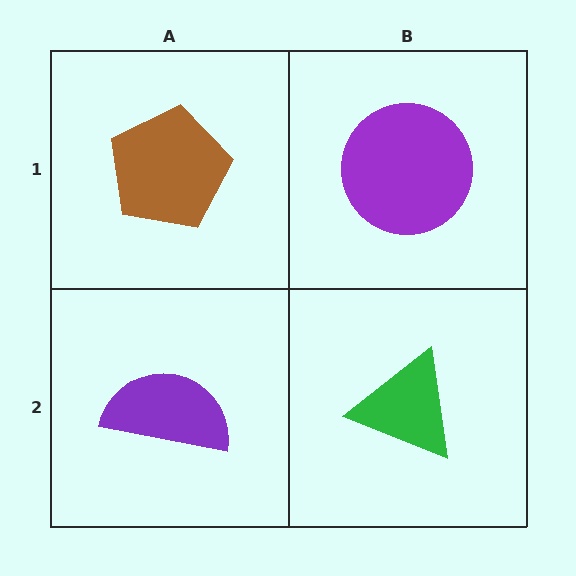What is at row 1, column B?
A purple circle.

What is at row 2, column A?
A purple semicircle.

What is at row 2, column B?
A green triangle.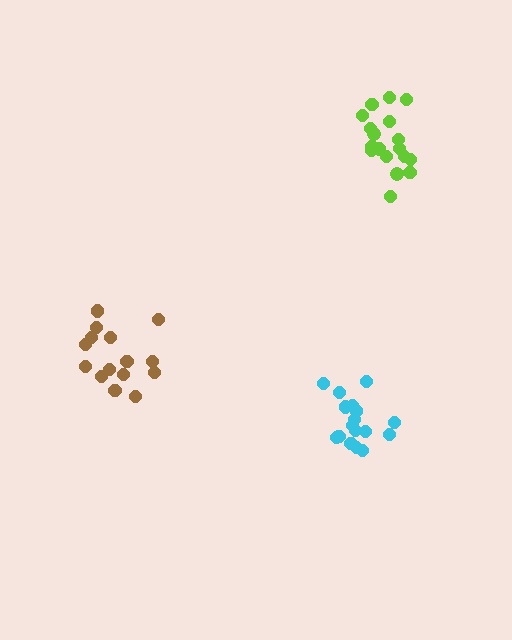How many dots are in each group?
Group 1: 15 dots, Group 2: 18 dots, Group 3: 19 dots (52 total).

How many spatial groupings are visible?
There are 3 spatial groupings.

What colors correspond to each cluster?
The clusters are colored: brown, cyan, lime.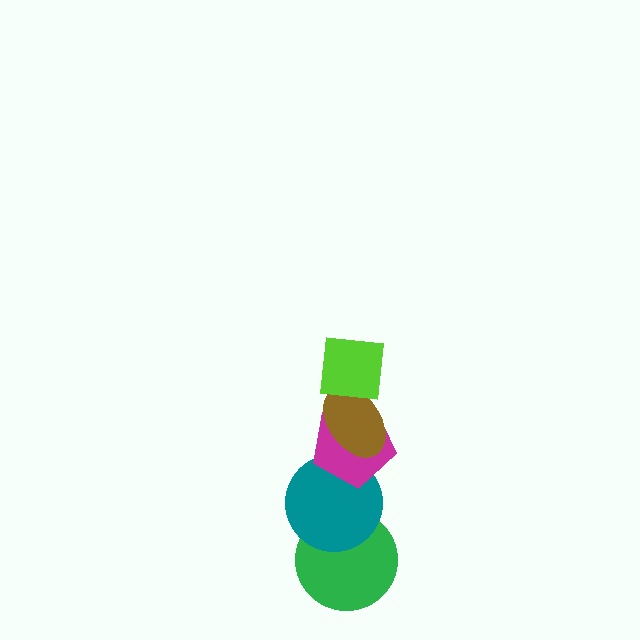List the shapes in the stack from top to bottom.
From top to bottom: the lime square, the brown ellipse, the magenta pentagon, the teal circle, the green circle.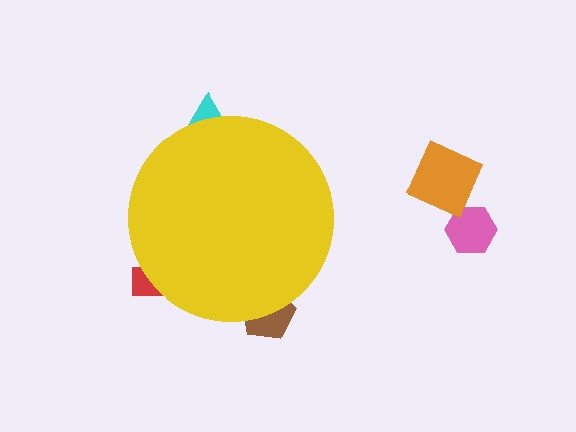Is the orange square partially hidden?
No, the orange square is fully visible.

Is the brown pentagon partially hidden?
Yes, the brown pentagon is partially hidden behind the yellow circle.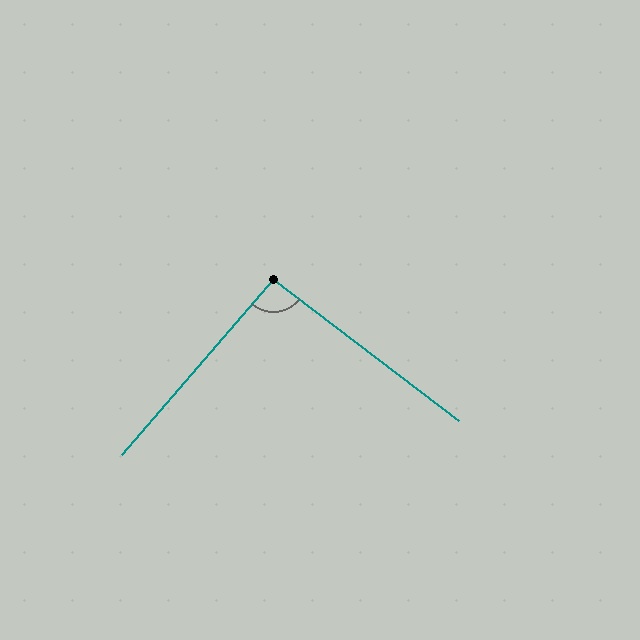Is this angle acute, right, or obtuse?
It is approximately a right angle.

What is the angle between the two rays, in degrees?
Approximately 93 degrees.